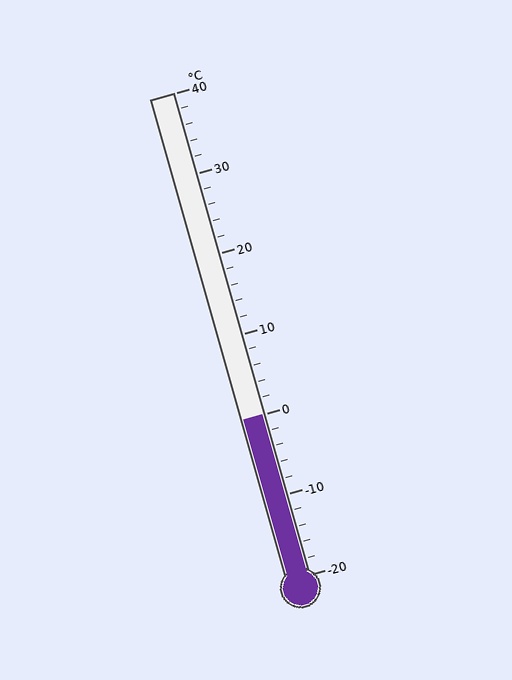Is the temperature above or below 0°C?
The temperature is at 0°C.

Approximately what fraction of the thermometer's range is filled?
The thermometer is filled to approximately 35% of its range.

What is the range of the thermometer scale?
The thermometer scale ranges from -20°C to 40°C.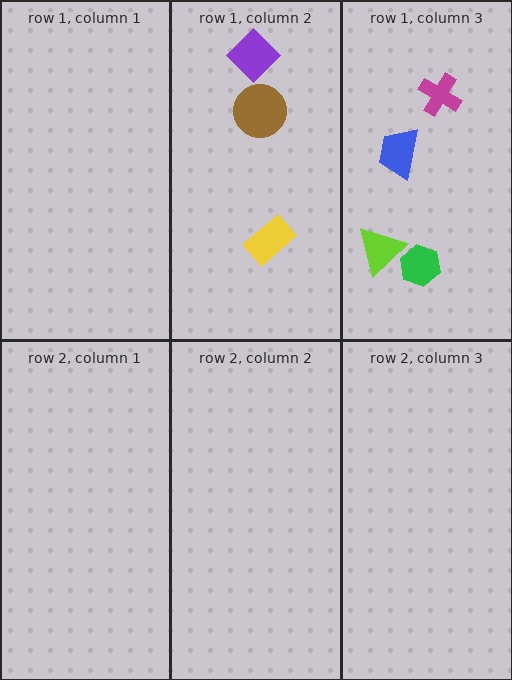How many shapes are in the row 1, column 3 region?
4.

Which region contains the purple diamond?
The row 1, column 2 region.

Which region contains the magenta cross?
The row 1, column 3 region.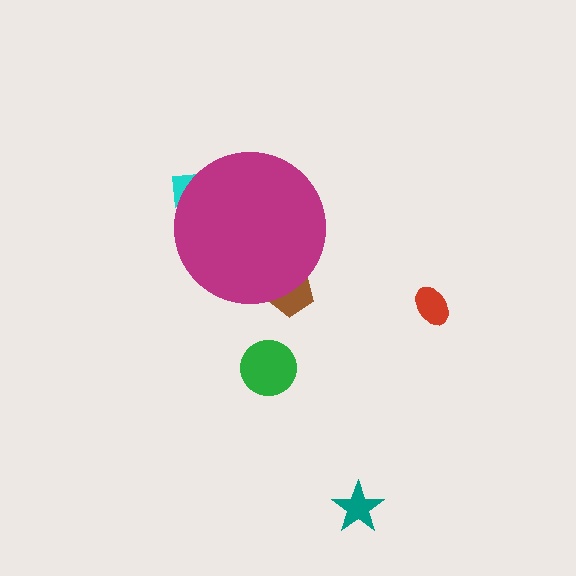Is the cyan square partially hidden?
Yes, the cyan square is partially hidden behind the magenta circle.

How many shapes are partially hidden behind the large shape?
2 shapes are partially hidden.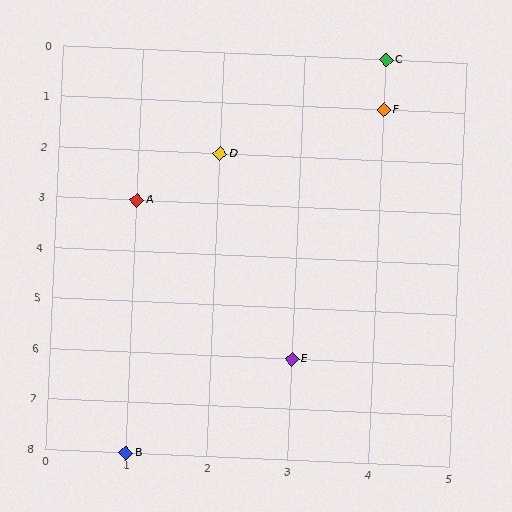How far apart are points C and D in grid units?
Points C and D are 2 columns and 2 rows apart (about 2.8 grid units diagonally).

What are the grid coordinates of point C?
Point C is at grid coordinates (4, 0).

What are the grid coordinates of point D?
Point D is at grid coordinates (2, 2).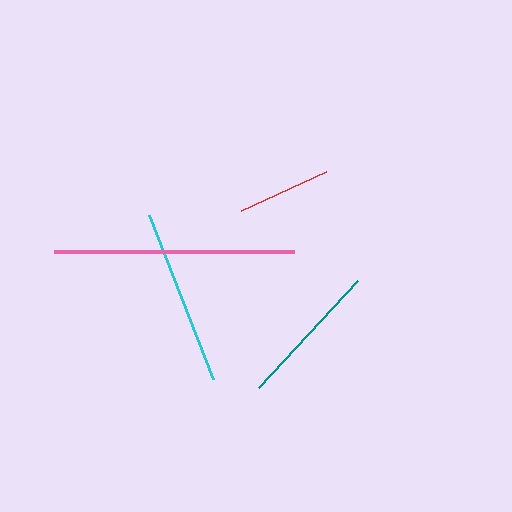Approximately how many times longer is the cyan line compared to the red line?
The cyan line is approximately 1.9 times the length of the red line.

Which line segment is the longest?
The pink line is the longest at approximately 240 pixels.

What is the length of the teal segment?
The teal segment is approximately 146 pixels long.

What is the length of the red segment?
The red segment is approximately 94 pixels long.